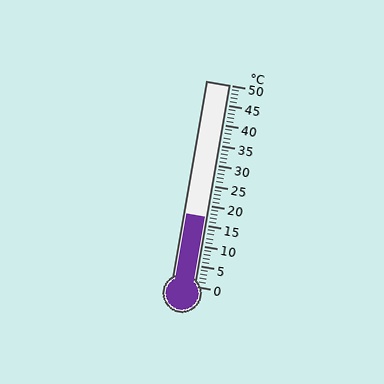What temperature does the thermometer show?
The thermometer shows approximately 17°C.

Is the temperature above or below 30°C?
The temperature is below 30°C.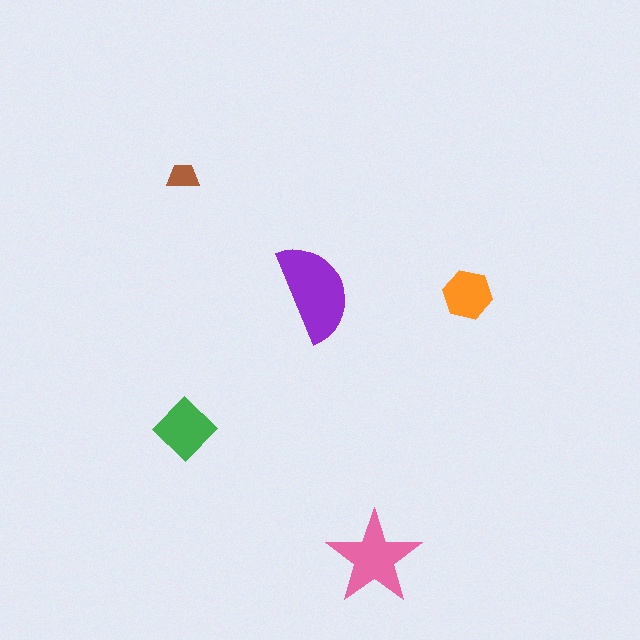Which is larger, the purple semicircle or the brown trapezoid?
The purple semicircle.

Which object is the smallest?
The brown trapezoid.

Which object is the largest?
The purple semicircle.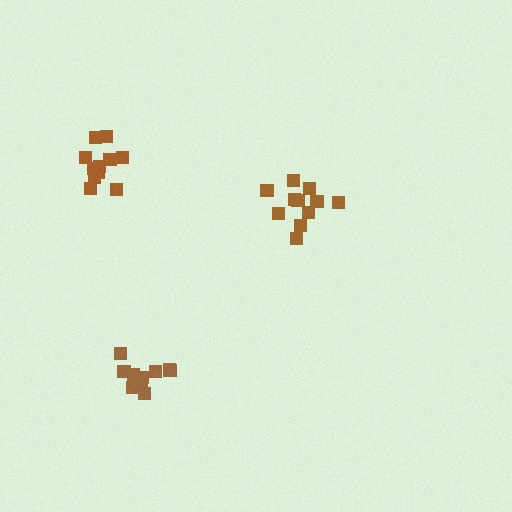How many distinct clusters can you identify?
There are 3 distinct clusters.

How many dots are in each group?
Group 1: 11 dots, Group 2: 12 dots, Group 3: 10 dots (33 total).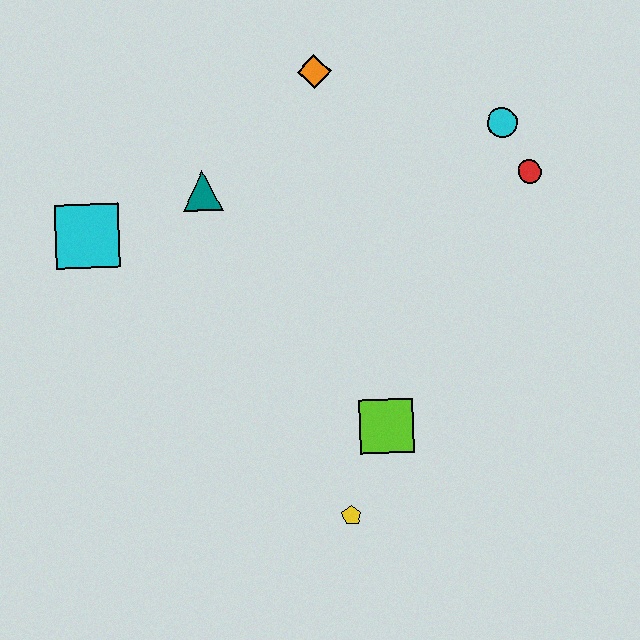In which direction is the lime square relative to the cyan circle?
The lime square is below the cyan circle.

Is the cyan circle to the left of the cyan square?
No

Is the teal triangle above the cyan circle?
No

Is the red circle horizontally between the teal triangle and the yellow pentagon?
No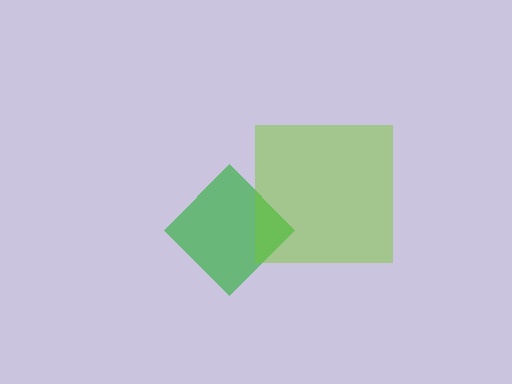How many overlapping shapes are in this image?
There are 2 overlapping shapes in the image.